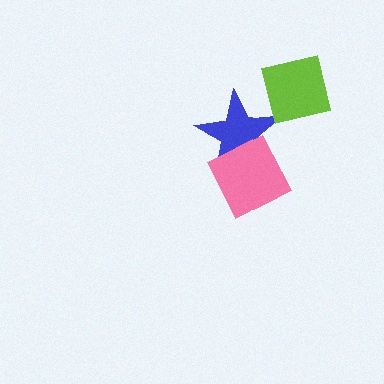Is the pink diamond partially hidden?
No, no other shape covers it.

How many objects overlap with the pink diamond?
1 object overlaps with the pink diamond.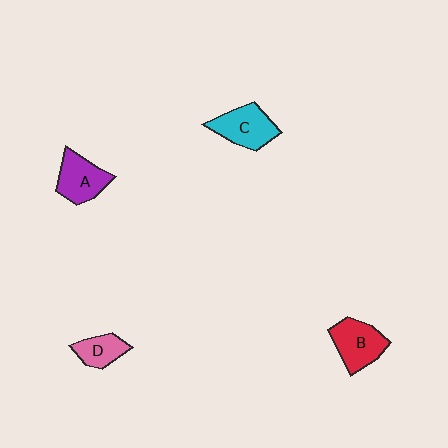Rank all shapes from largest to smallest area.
From largest to smallest: C (cyan), B (red), A (purple), D (pink).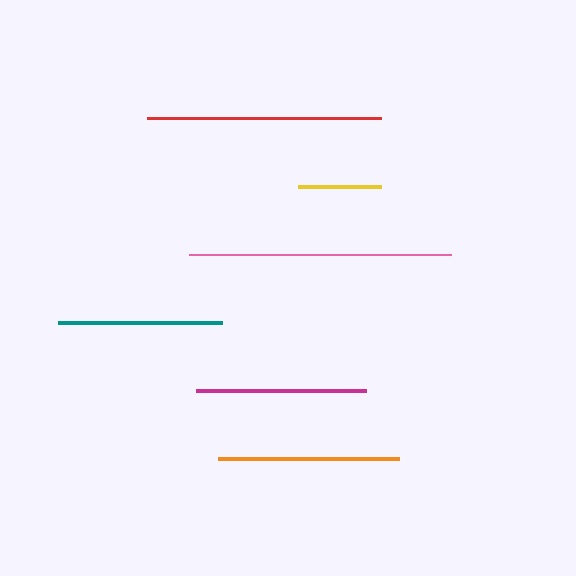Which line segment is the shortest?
The yellow line is the shortest at approximately 84 pixels.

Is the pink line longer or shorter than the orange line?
The pink line is longer than the orange line.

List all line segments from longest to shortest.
From longest to shortest: pink, red, orange, magenta, teal, yellow.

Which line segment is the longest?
The pink line is the longest at approximately 261 pixels.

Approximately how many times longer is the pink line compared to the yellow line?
The pink line is approximately 3.1 times the length of the yellow line.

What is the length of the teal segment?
The teal segment is approximately 164 pixels long.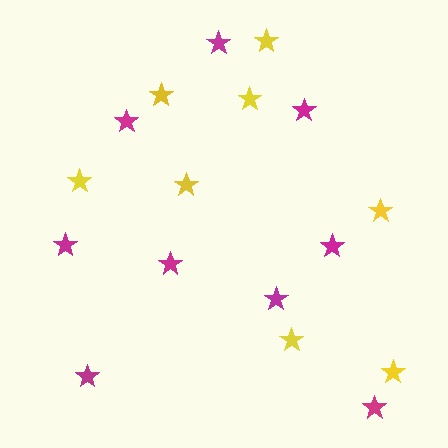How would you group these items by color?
There are 2 groups: one group of yellow stars (8) and one group of magenta stars (9).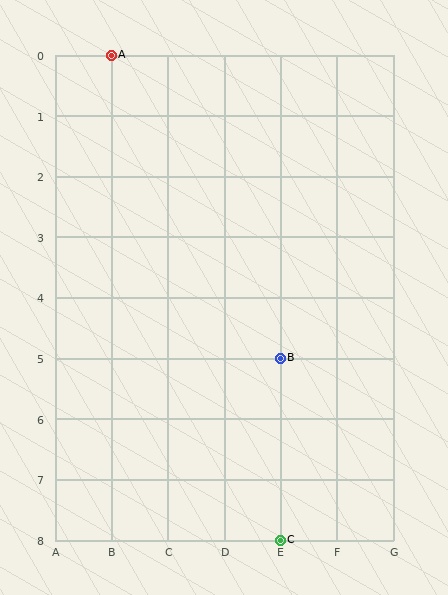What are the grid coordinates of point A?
Point A is at grid coordinates (B, 0).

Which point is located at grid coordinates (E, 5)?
Point B is at (E, 5).